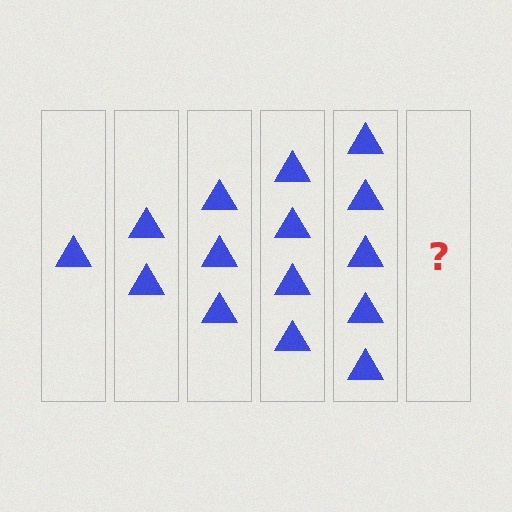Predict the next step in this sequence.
The next step is 6 triangles.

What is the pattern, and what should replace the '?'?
The pattern is that each step adds one more triangle. The '?' should be 6 triangles.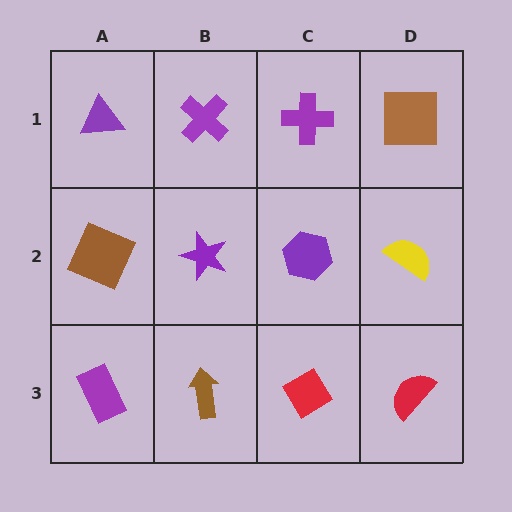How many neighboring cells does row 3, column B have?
3.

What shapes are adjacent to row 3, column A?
A brown square (row 2, column A), a brown arrow (row 3, column B).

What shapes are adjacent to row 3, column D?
A yellow semicircle (row 2, column D), a red diamond (row 3, column C).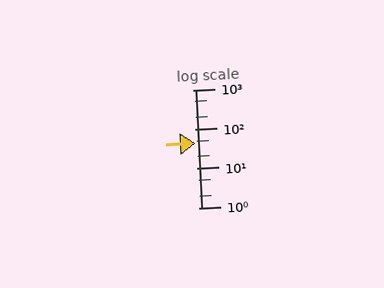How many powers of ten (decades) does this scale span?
The scale spans 3 decades, from 1 to 1000.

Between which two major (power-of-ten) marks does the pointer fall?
The pointer is between 10 and 100.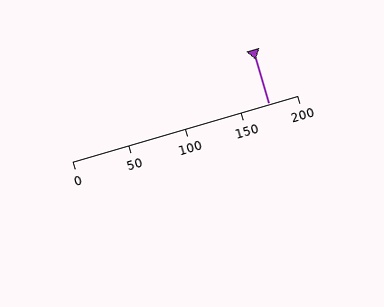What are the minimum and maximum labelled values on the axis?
The axis runs from 0 to 200.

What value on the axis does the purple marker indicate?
The marker indicates approximately 175.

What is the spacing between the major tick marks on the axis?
The major ticks are spaced 50 apart.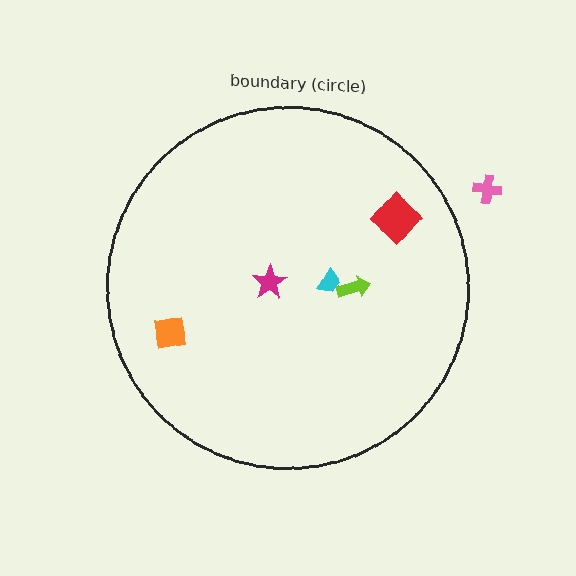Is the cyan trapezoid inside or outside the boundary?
Inside.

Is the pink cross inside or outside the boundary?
Outside.